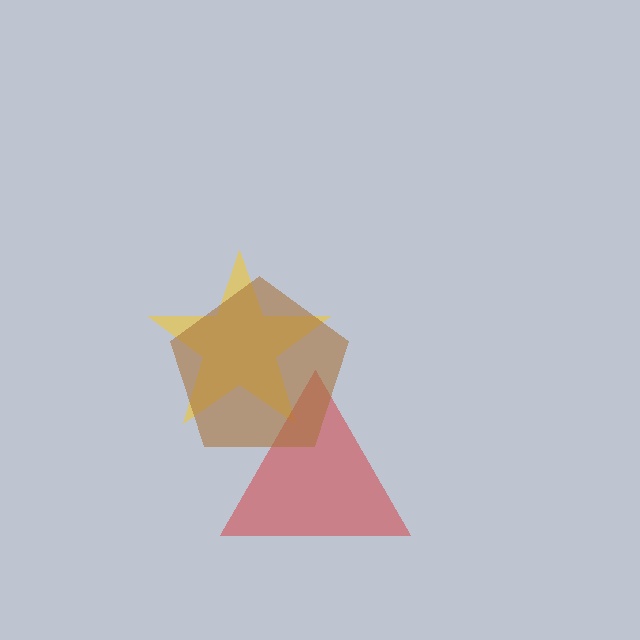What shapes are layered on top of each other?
The layered shapes are: a yellow star, a red triangle, a brown pentagon.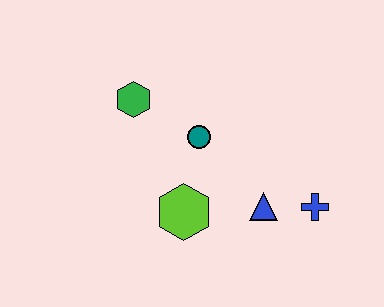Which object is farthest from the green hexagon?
The blue cross is farthest from the green hexagon.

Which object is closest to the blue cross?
The blue triangle is closest to the blue cross.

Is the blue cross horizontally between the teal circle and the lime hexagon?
No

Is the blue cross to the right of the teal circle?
Yes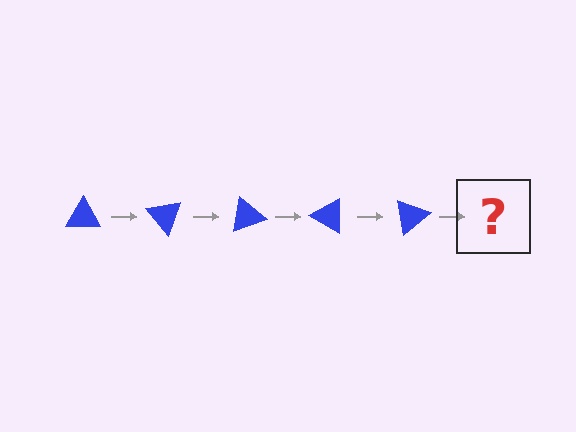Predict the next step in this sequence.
The next step is a blue triangle rotated 250 degrees.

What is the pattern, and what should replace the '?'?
The pattern is that the triangle rotates 50 degrees each step. The '?' should be a blue triangle rotated 250 degrees.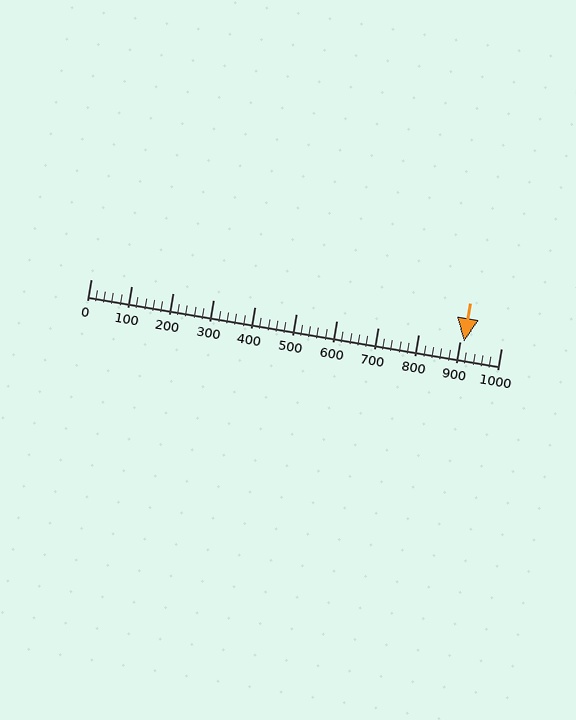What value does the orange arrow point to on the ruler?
The orange arrow points to approximately 911.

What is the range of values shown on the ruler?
The ruler shows values from 0 to 1000.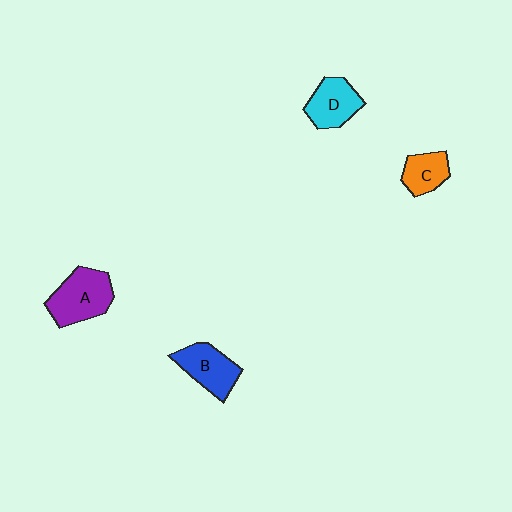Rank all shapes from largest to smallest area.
From largest to smallest: A (purple), B (blue), D (cyan), C (orange).